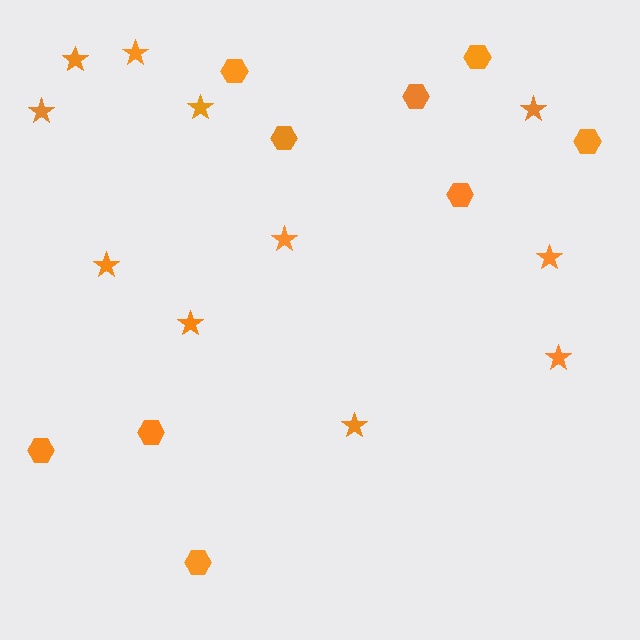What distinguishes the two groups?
There are 2 groups: one group of stars (11) and one group of hexagons (9).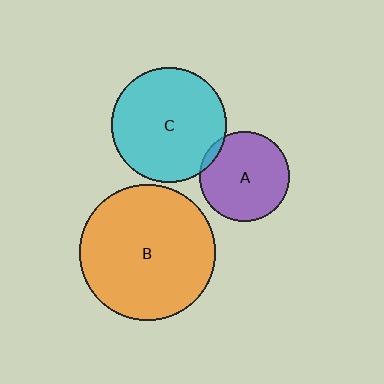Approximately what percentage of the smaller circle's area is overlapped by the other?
Approximately 5%.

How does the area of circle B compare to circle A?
Approximately 2.3 times.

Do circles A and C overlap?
Yes.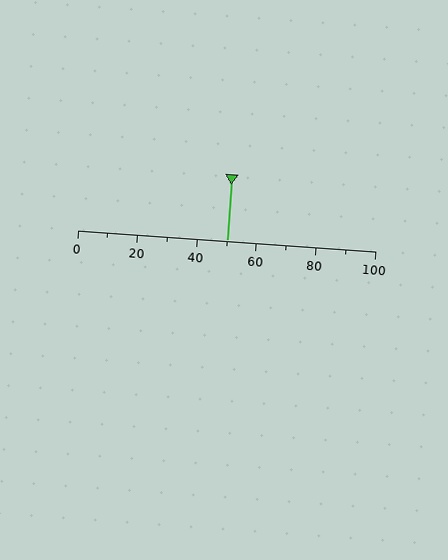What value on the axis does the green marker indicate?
The marker indicates approximately 50.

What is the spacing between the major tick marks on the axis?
The major ticks are spaced 20 apart.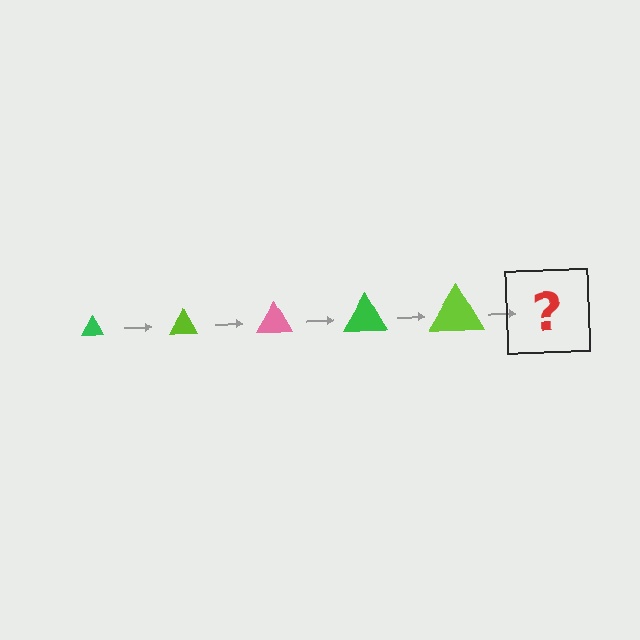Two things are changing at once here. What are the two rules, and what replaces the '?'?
The two rules are that the triangle grows larger each step and the color cycles through green, lime, and pink. The '?' should be a pink triangle, larger than the previous one.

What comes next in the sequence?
The next element should be a pink triangle, larger than the previous one.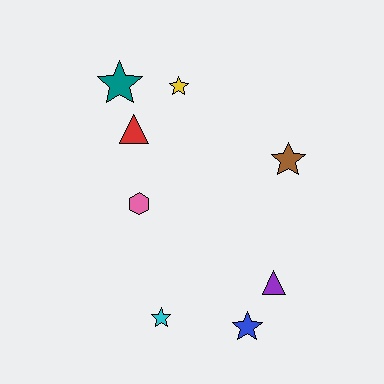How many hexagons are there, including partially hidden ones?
There is 1 hexagon.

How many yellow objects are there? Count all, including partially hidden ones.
There is 1 yellow object.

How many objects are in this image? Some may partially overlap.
There are 8 objects.